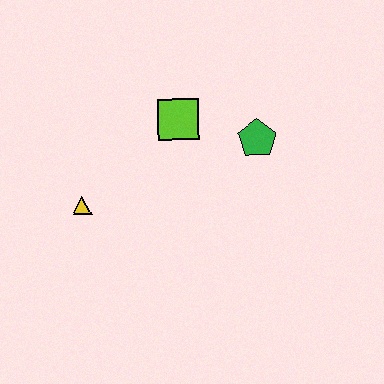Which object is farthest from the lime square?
The yellow triangle is farthest from the lime square.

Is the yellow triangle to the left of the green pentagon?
Yes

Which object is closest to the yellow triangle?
The lime square is closest to the yellow triangle.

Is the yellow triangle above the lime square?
No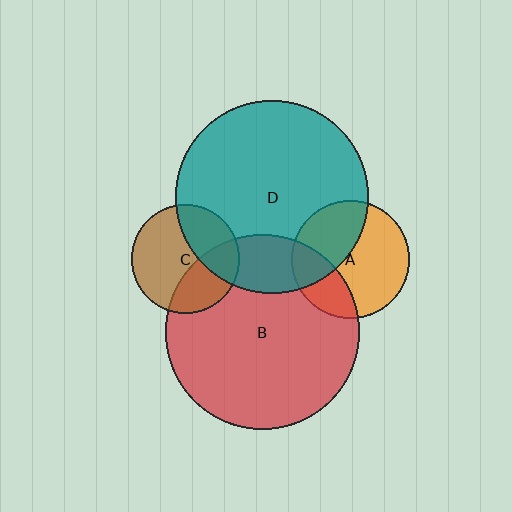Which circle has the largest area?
Circle B (red).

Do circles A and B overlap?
Yes.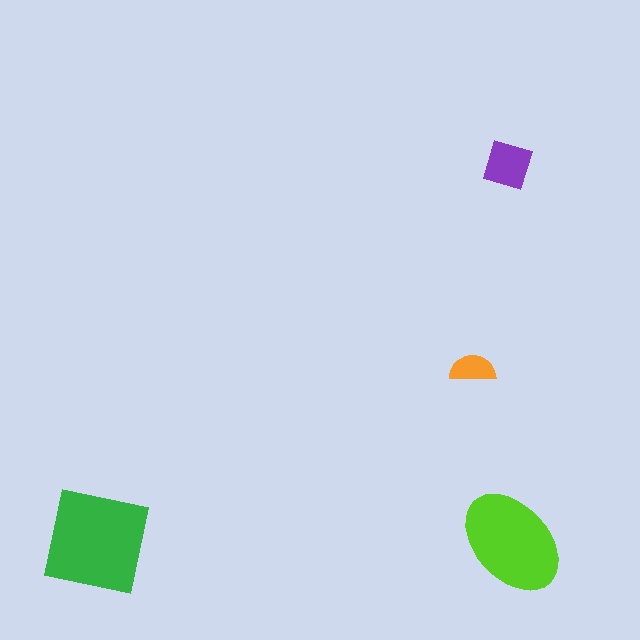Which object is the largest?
The green square.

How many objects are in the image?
There are 4 objects in the image.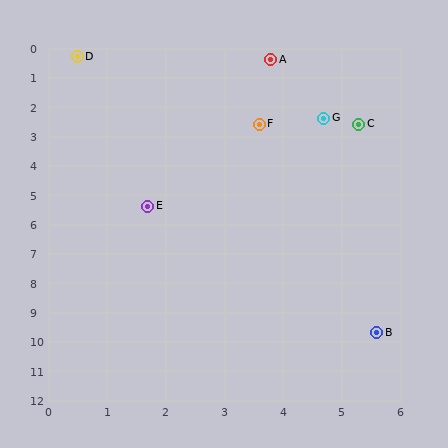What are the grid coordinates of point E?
Point E is at approximately (1.7, 5.4).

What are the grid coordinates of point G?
Point G is at approximately (4.7, 2.4).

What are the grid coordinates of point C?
Point C is at approximately (5.3, 2.6).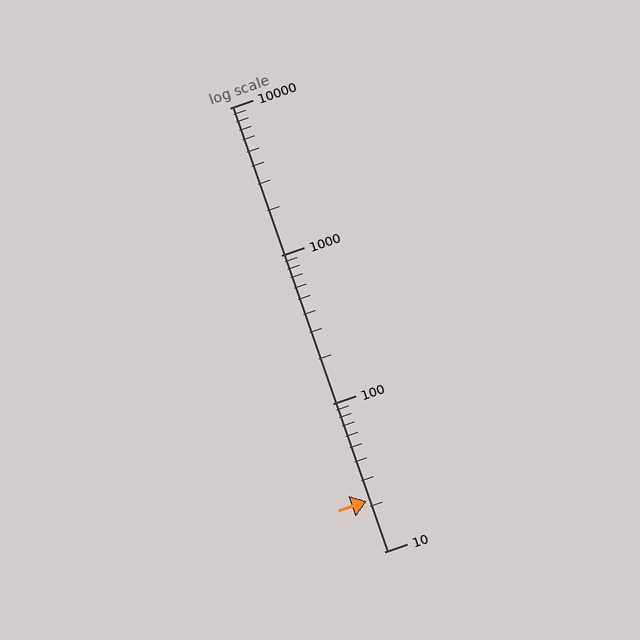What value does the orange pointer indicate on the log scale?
The pointer indicates approximately 22.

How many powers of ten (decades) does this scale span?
The scale spans 3 decades, from 10 to 10000.